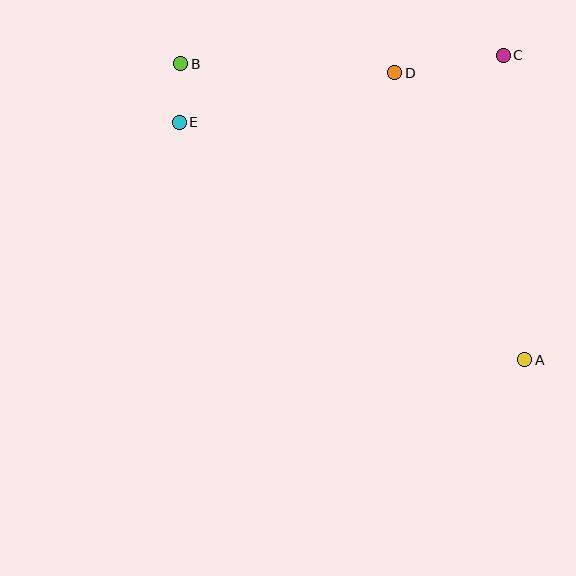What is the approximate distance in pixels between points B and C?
The distance between B and C is approximately 322 pixels.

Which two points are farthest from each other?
Points A and B are farthest from each other.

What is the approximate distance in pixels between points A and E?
The distance between A and E is approximately 419 pixels.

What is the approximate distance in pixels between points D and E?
The distance between D and E is approximately 221 pixels.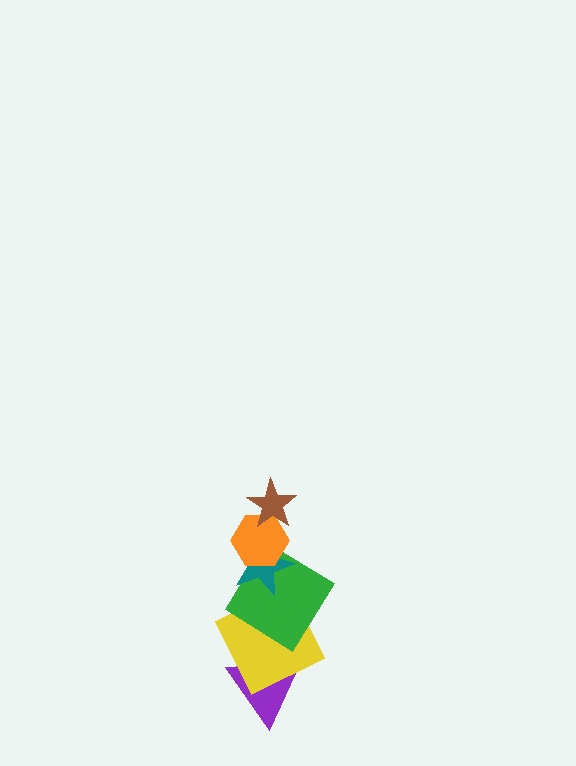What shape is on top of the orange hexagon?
The brown star is on top of the orange hexagon.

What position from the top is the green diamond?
The green diamond is 4th from the top.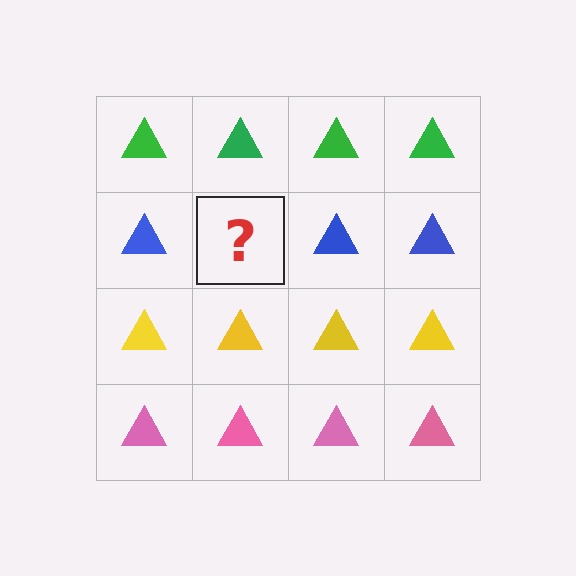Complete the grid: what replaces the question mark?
The question mark should be replaced with a blue triangle.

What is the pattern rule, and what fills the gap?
The rule is that each row has a consistent color. The gap should be filled with a blue triangle.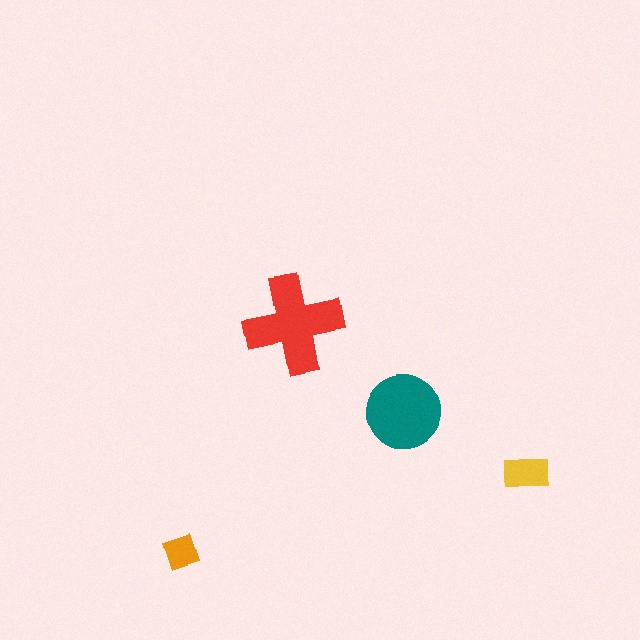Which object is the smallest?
The orange diamond.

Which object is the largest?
The red cross.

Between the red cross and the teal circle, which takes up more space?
The red cross.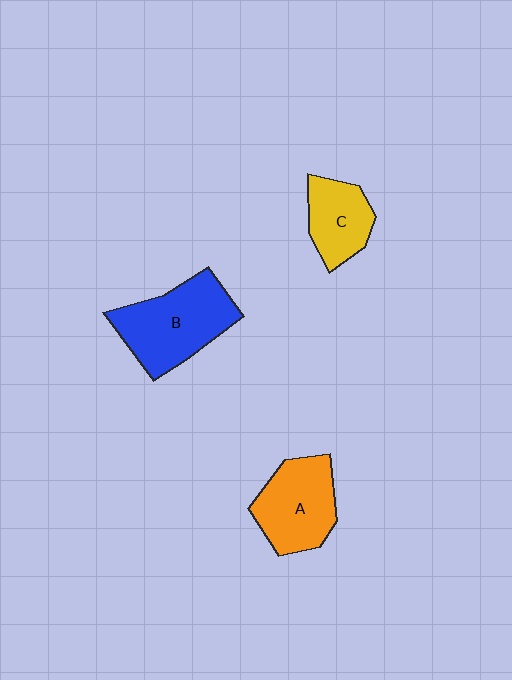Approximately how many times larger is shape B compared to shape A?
Approximately 1.2 times.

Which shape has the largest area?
Shape B (blue).